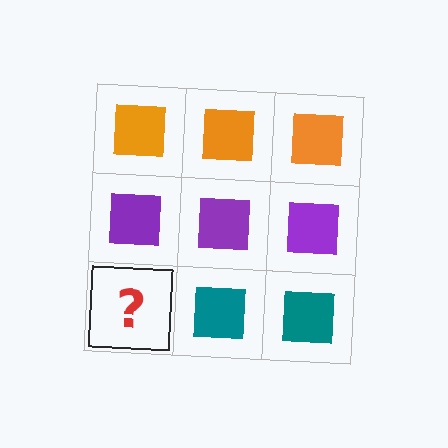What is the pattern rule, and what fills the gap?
The rule is that each row has a consistent color. The gap should be filled with a teal square.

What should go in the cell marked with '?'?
The missing cell should contain a teal square.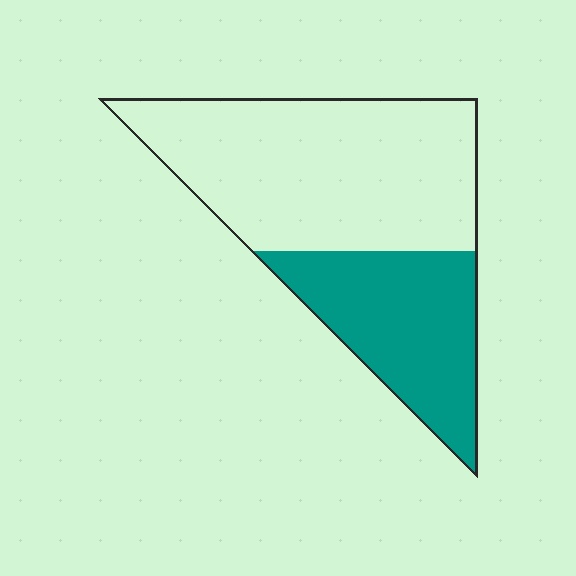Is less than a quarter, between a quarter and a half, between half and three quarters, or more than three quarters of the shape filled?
Between a quarter and a half.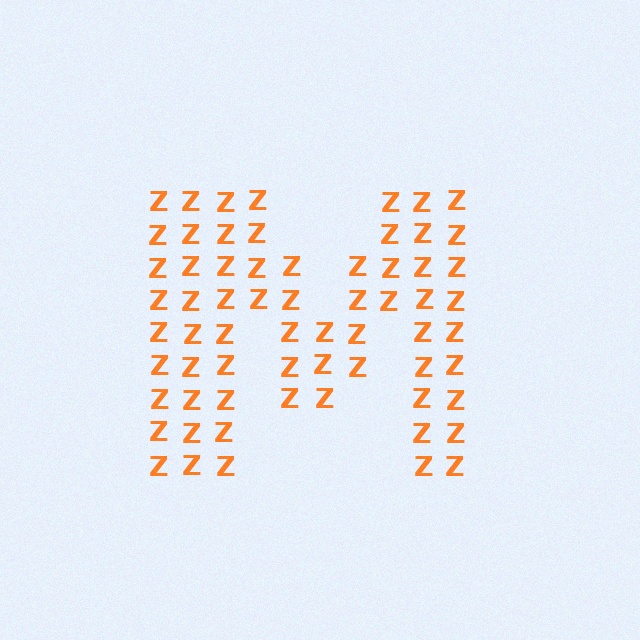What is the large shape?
The large shape is the letter M.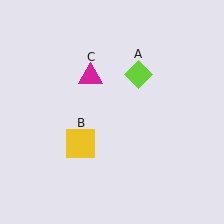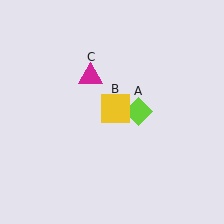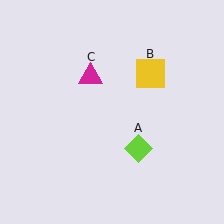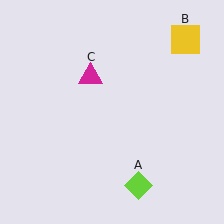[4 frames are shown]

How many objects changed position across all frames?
2 objects changed position: lime diamond (object A), yellow square (object B).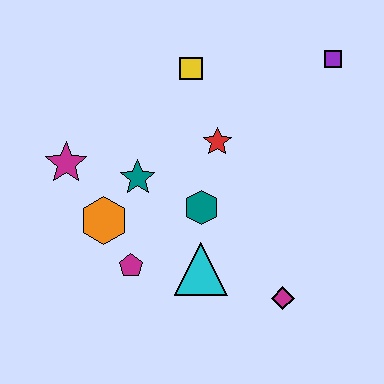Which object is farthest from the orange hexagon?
The purple square is farthest from the orange hexagon.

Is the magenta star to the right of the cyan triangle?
No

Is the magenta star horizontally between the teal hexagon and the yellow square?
No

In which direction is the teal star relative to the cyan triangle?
The teal star is above the cyan triangle.